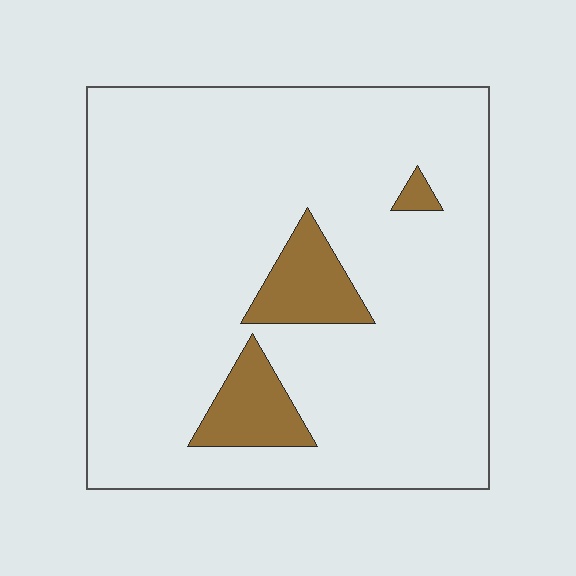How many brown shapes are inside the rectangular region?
3.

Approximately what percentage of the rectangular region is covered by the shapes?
Approximately 10%.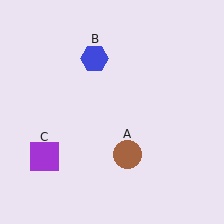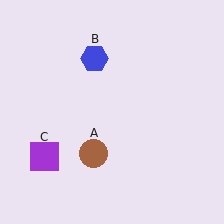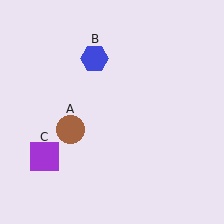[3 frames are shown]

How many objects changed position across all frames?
1 object changed position: brown circle (object A).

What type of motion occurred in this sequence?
The brown circle (object A) rotated clockwise around the center of the scene.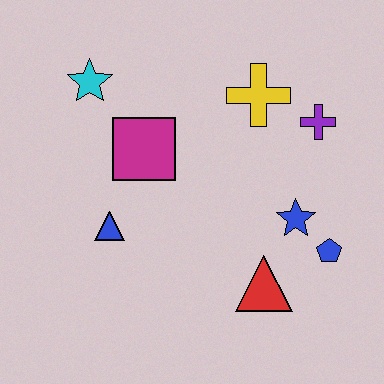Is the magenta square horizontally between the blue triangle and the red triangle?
Yes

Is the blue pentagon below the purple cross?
Yes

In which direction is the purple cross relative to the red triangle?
The purple cross is above the red triangle.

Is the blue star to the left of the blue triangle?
No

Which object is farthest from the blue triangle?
The purple cross is farthest from the blue triangle.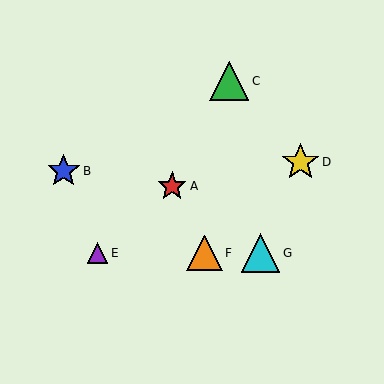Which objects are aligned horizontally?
Objects E, F, G are aligned horizontally.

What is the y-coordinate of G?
Object G is at y≈253.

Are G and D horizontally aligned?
No, G is at y≈253 and D is at y≈162.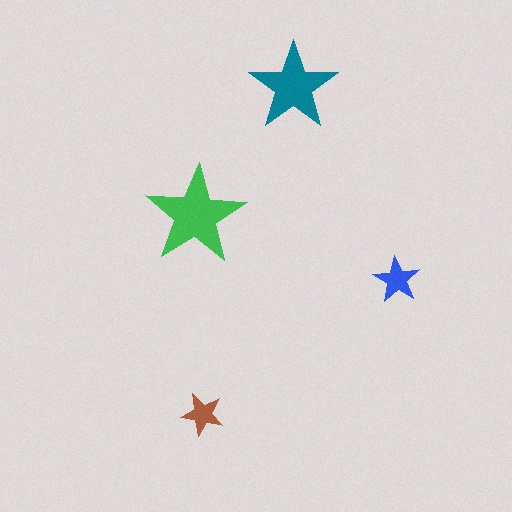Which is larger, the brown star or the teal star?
The teal one.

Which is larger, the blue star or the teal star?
The teal one.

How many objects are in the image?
There are 4 objects in the image.